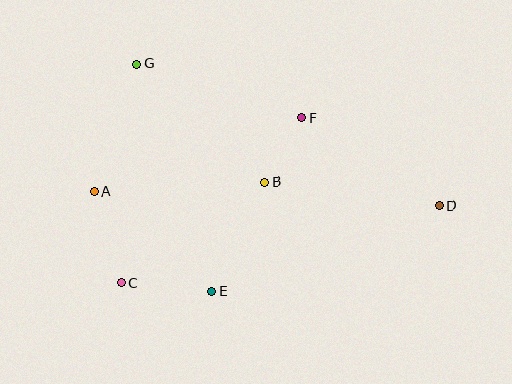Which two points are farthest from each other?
Points A and D are farthest from each other.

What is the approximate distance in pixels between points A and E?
The distance between A and E is approximately 154 pixels.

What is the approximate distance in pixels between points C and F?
The distance between C and F is approximately 245 pixels.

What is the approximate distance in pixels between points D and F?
The distance between D and F is approximately 163 pixels.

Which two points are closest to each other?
Points B and F are closest to each other.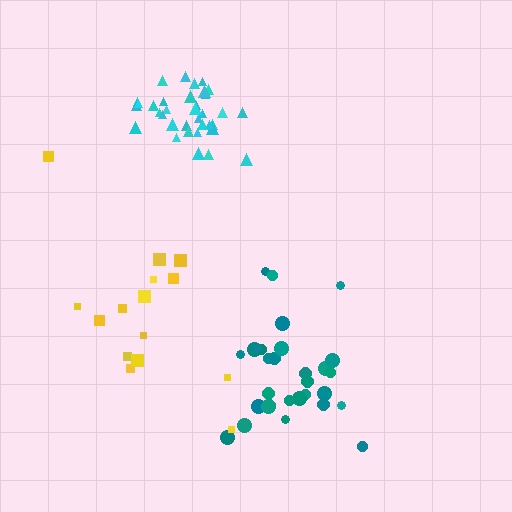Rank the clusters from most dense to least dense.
cyan, teal, yellow.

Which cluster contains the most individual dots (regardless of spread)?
Cyan (35).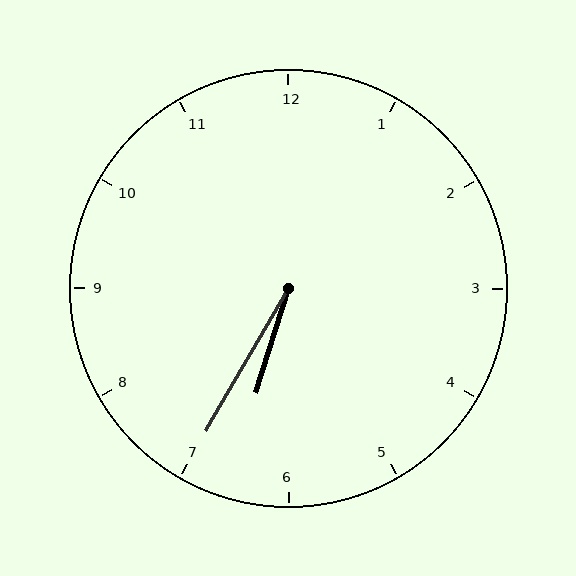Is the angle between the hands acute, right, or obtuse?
It is acute.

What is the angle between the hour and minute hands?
Approximately 12 degrees.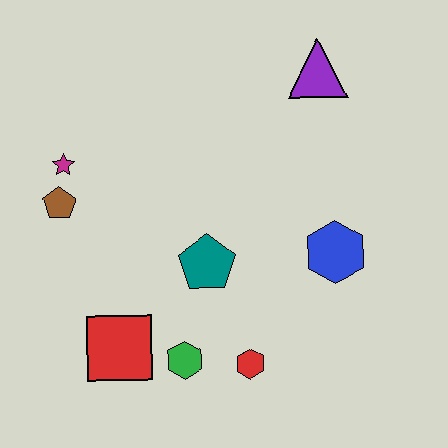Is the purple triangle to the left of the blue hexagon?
Yes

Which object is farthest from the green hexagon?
The purple triangle is farthest from the green hexagon.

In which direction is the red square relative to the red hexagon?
The red square is to the left of the red hexagon.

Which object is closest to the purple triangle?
The blue hexagon is closest to the purple triangle.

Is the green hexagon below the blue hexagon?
Yes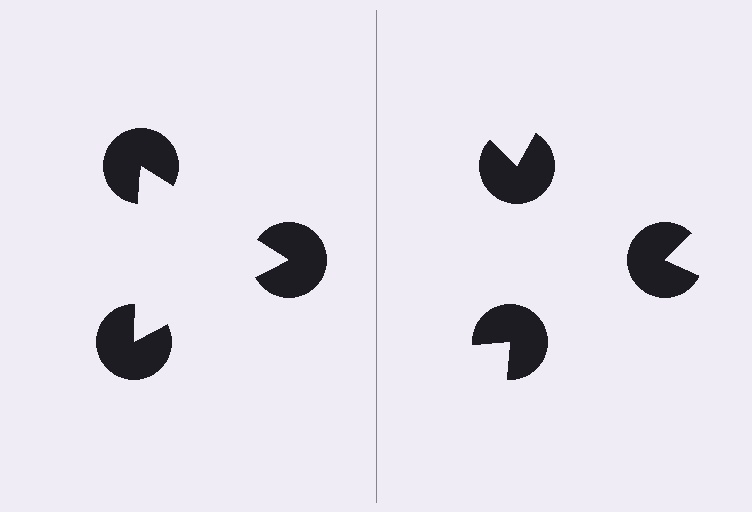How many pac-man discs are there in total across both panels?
6 — 3 on each side.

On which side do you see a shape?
An illusory triangle appears on the left side. On the right side the wedge cuts are rotated, so no coherent shape forms.